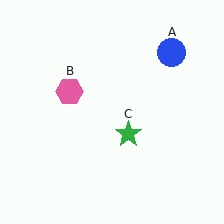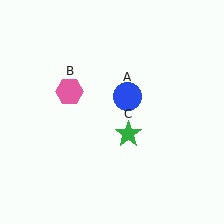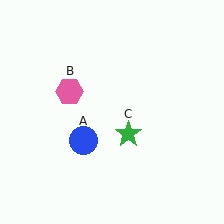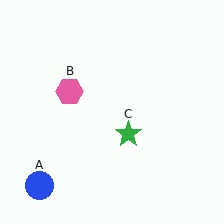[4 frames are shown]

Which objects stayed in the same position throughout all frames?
Pink hexagon (object B) and green star (object C) remained stationary.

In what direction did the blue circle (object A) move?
The blue circle (object A) moved down and to the left.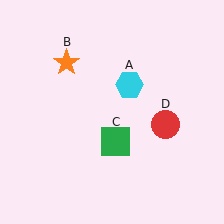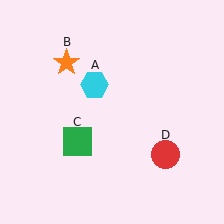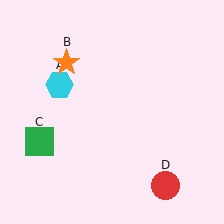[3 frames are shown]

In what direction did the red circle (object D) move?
The red circle (object D) moved down.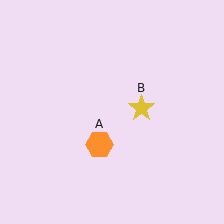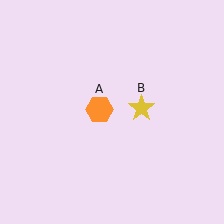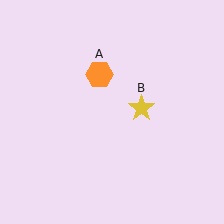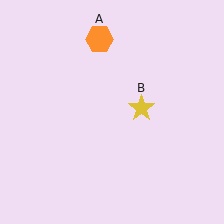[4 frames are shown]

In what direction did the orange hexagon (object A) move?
The orange hexagon (object A) moved up.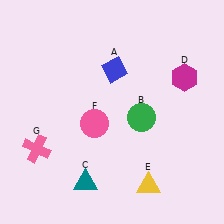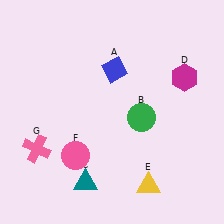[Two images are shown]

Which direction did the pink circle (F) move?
The pink circle (F) moved down.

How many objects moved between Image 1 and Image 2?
1 object moved between the two images.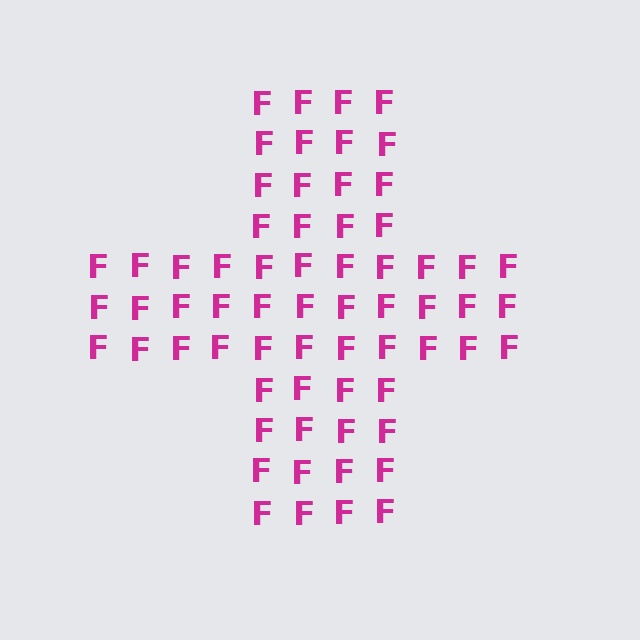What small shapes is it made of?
It is made of small letter F's.